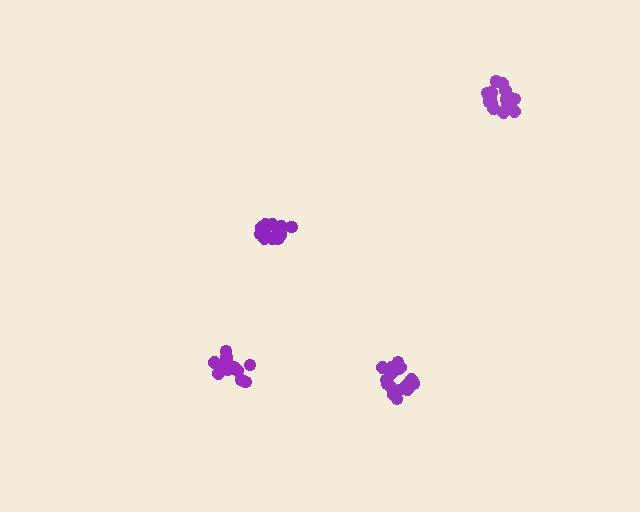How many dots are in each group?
Group 1: 14 dots, Group 2: 17 dots, Group 3: 16 dots, Group 4: 18 dots (65 total).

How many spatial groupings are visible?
There are 4 spatial groupings.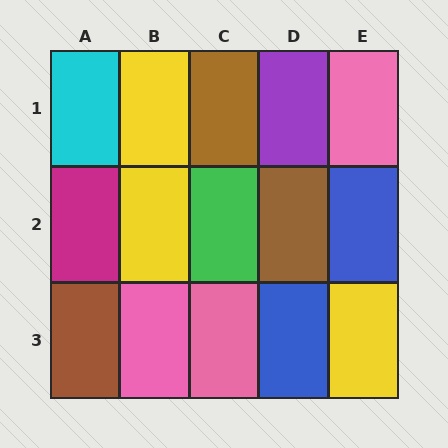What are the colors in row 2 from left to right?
Magenta, yellow, green, brown, blue.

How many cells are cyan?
1 cell is cyan.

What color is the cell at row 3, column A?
Brown.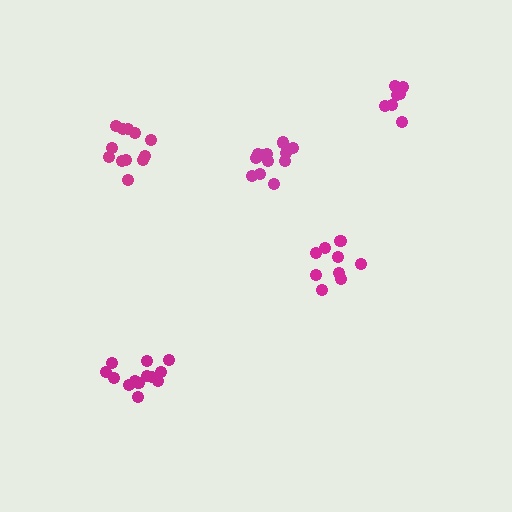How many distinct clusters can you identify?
There are 5 distinct clusters.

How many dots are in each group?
Group 1: 13 dots, Group 2: 7 dots, Group 3: 9 dots, Group 4: 12 dots, Group 5: 12 dots (53 total).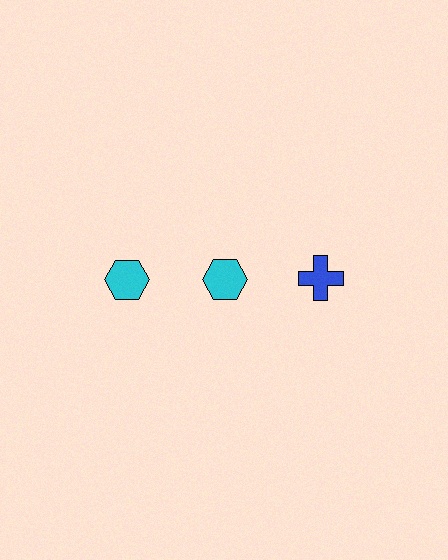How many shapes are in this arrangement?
There are 3 shapes arranged in a grid pattern.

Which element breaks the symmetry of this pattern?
The blue cross in the top row, center column breaks the symmetry. All other shapes are cyan hexagons.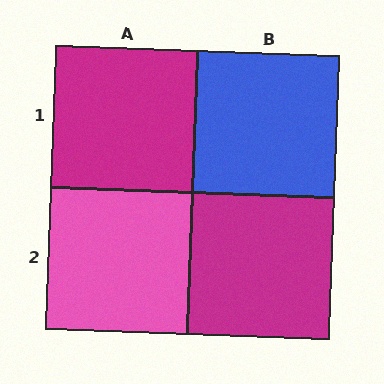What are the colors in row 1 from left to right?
Magenta, blue.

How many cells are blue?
1 cell is blue.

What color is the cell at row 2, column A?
Pink.